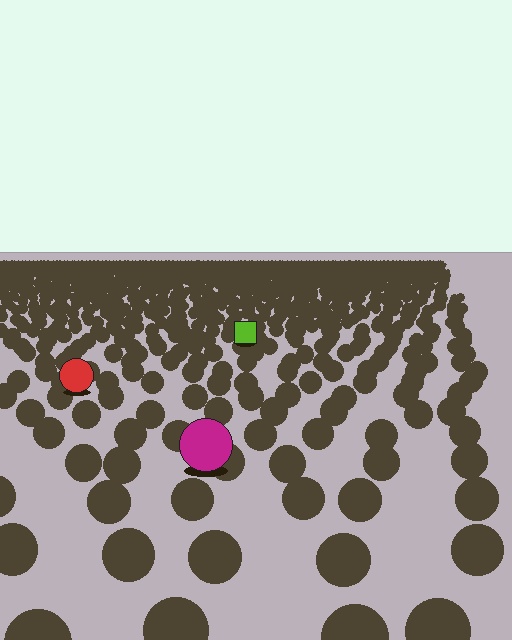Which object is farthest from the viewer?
The lime square is farthest from the viewer. It appears smaller and the ground texture around it is denser.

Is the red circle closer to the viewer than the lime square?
Yes. The red circle is closer — you can tell from the texture gradient: the ground texture is coarser near it.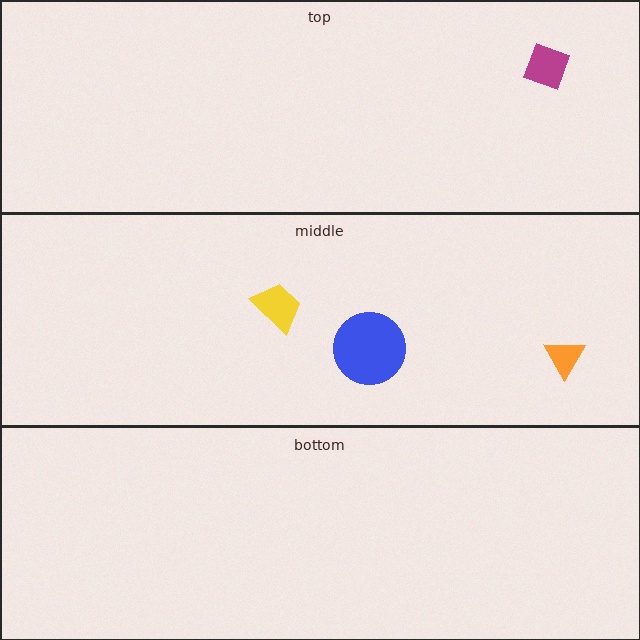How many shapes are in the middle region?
3.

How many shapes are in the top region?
1.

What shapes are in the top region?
The magenta diamond.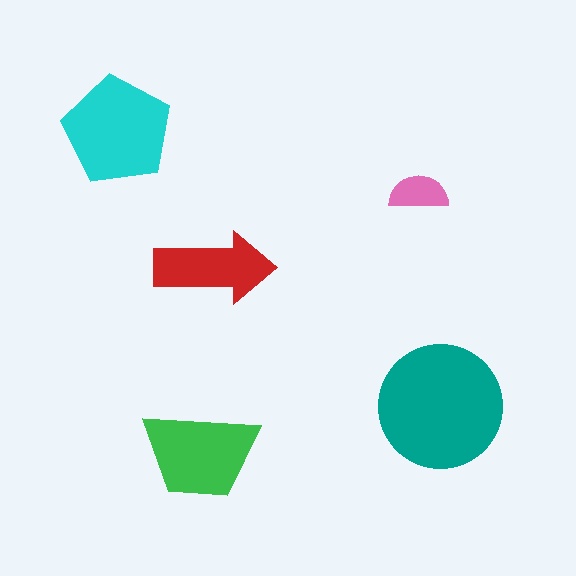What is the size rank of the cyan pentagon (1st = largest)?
2nd.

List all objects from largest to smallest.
The teal circle, the cyan pentagon, the green trapezoid, the red arrow, the pink semicircle.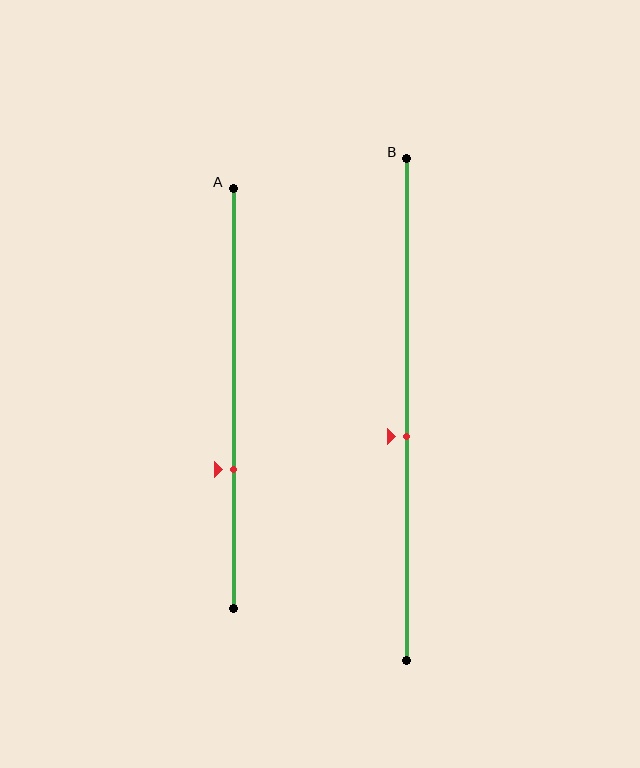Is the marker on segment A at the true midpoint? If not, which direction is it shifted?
No, the marker on segment A is shifted downward by about 17% of the segment length.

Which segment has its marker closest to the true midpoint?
Segment B has its marker closest to the true midpoint.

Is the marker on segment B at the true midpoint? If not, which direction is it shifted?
No, the marker on segment B is shifted downward by about 5% of the segment length.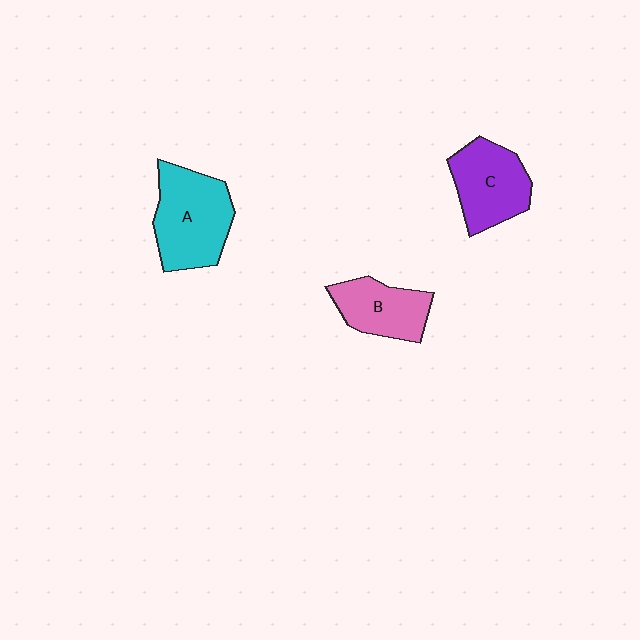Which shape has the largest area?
Shape A (cyan).